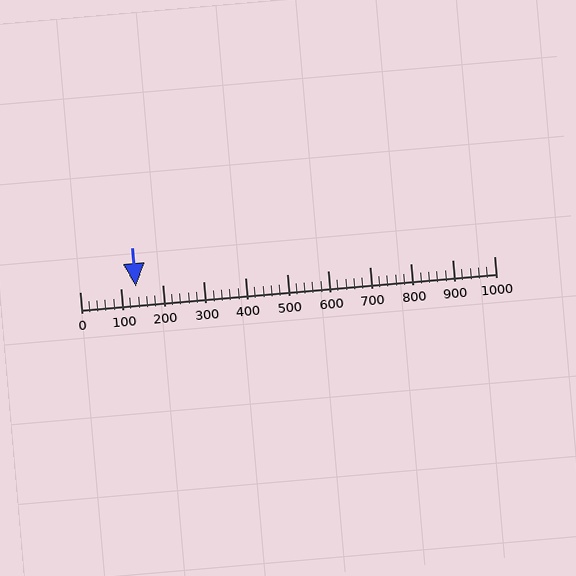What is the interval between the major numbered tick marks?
The major tick marks are spaced 100 units apart.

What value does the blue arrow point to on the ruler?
The blue arrow points to approximately 136.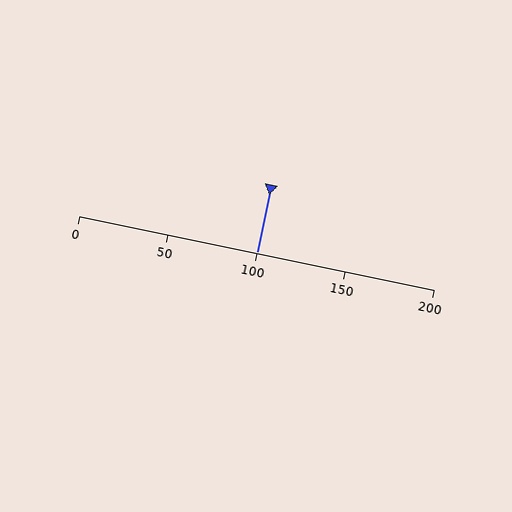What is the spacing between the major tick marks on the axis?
The major ticks are spaced 50 apart.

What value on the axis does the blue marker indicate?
The marker indicates approximately 100.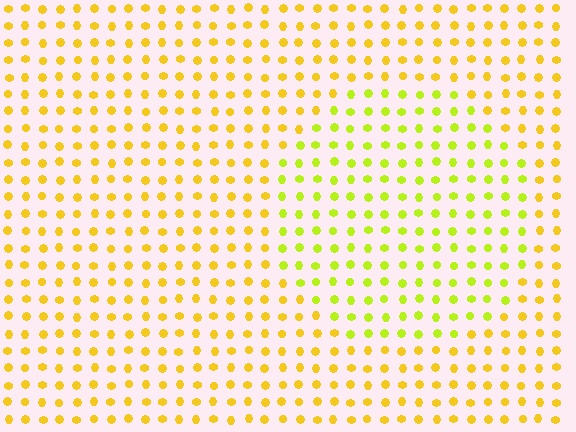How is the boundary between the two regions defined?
The boundary is defined purely by a slight shift in hue (about 29 degrees). Spacing, size, and orientation are identical on both sides.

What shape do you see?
I see a circle.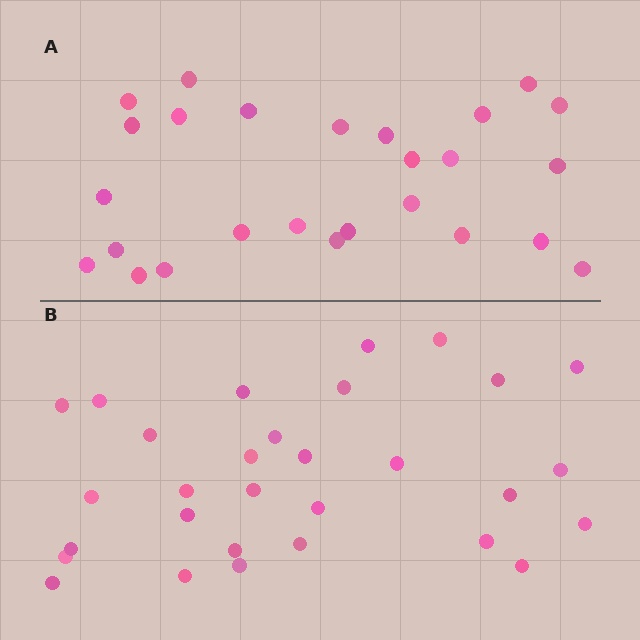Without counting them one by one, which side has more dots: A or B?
Region B (the bottom region) has more dots.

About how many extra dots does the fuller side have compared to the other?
Region B has about 4 more dots than region A.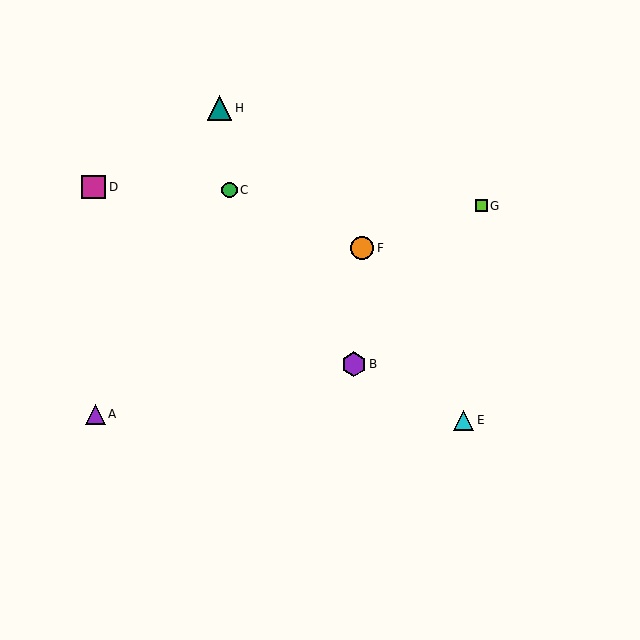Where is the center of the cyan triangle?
The center of the cyan triangle is at (464, 420).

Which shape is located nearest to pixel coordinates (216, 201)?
The green circle (labeled C) at (229, 190) is nearest to that location.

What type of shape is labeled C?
Shape C is a green circle.